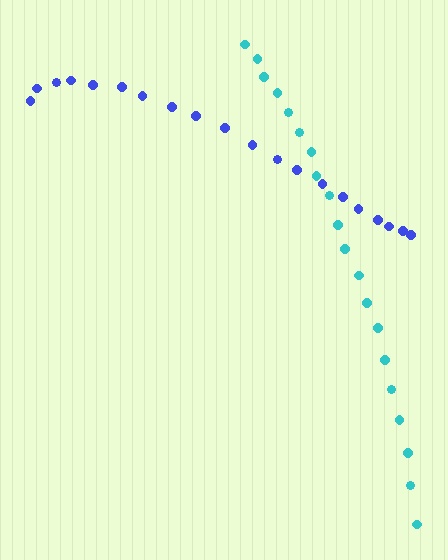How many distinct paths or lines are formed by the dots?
There are 2 distinct paths.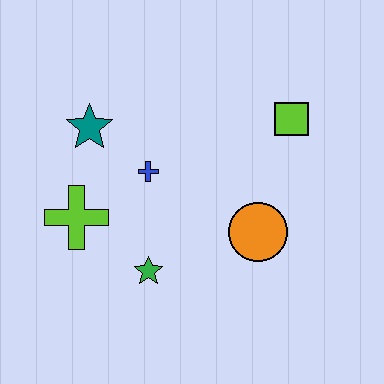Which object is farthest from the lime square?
The lime cross is farthest from the lime square.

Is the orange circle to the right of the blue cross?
Yes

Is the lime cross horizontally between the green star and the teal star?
No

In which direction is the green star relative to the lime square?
The green star is below the lime square.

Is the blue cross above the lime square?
No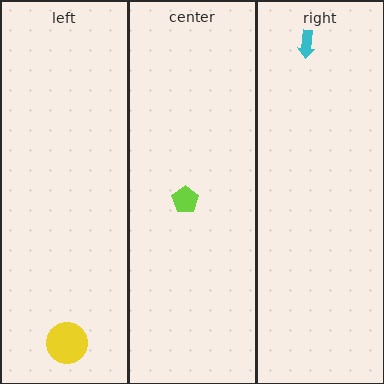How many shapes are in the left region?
1.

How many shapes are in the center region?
1.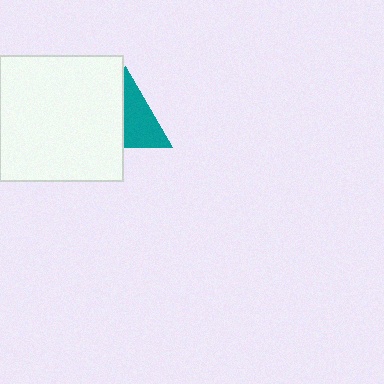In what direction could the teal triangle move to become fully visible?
The teal triangle could move right. That would shift it out from behind the white square entirely.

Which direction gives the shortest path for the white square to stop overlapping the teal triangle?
Moving left gives the shortest separation.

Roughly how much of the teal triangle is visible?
About half of it is visible (roughly 54%).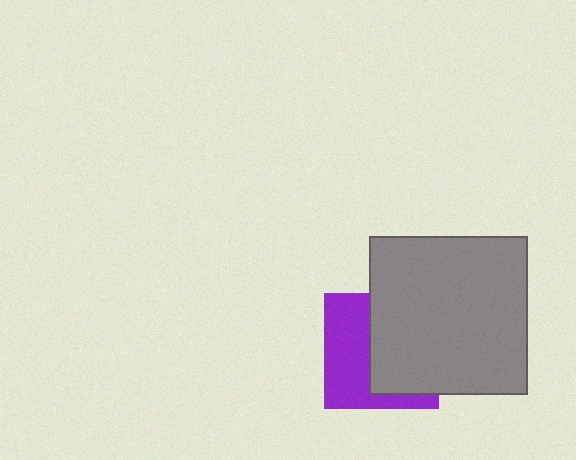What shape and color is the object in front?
The object in front is a gray square.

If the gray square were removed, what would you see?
You would see the complete purple square.